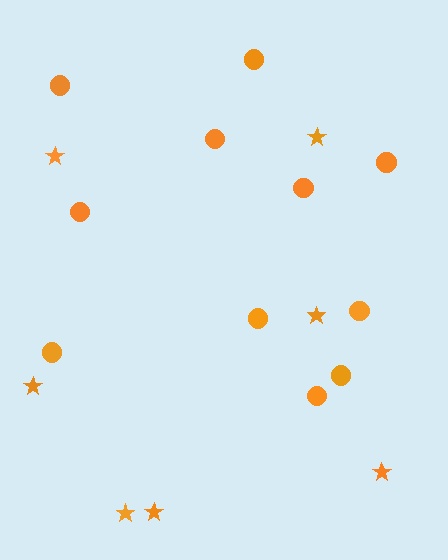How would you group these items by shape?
There are 2 groups: one group of circles (11) and one group of stars (7).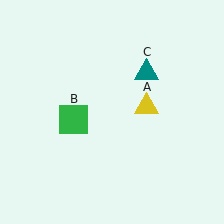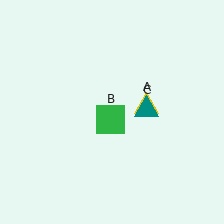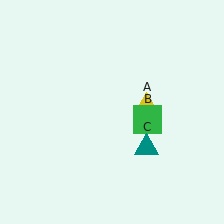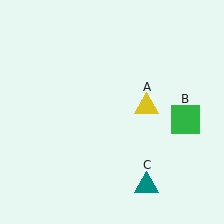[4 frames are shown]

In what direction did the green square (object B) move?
The green square (object B) moved right.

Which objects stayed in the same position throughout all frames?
Yellow triangle (object A) remained stationary.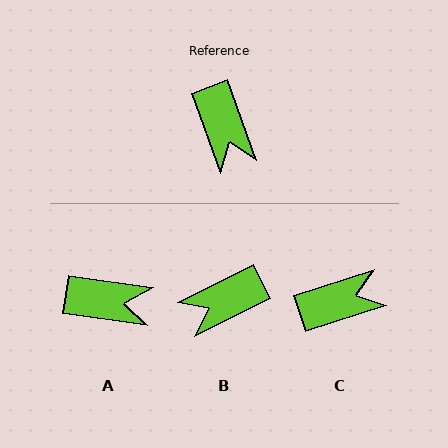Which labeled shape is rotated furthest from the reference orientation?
C, about 88 degrees away.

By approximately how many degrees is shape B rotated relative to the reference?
Approximately 84 degrees clockwise.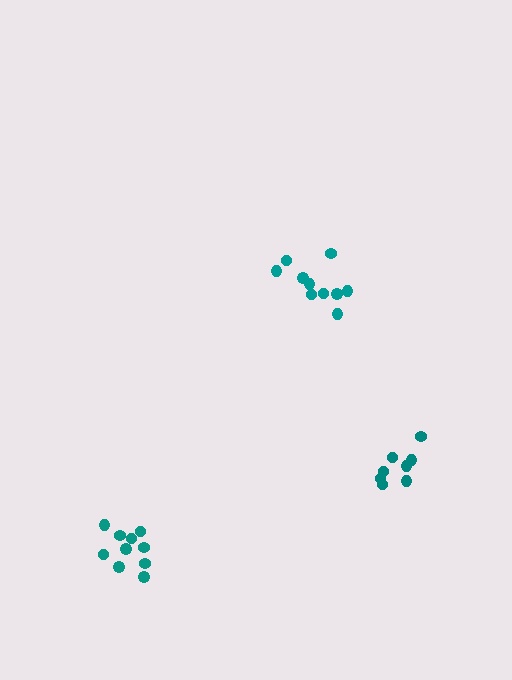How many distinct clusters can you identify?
There are 3 distinct clusters.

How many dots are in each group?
Group 1: 8 dots, Group 2: 10 dots, Group 3: 10 dots (28 total).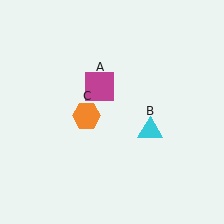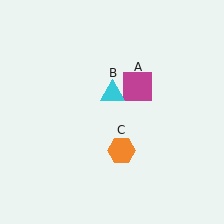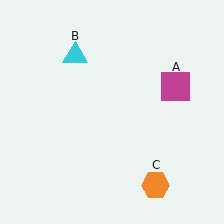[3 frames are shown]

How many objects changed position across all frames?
3 objects changed position: magenta square (object A), cyan triangle (object B), orange hexagon (object C).